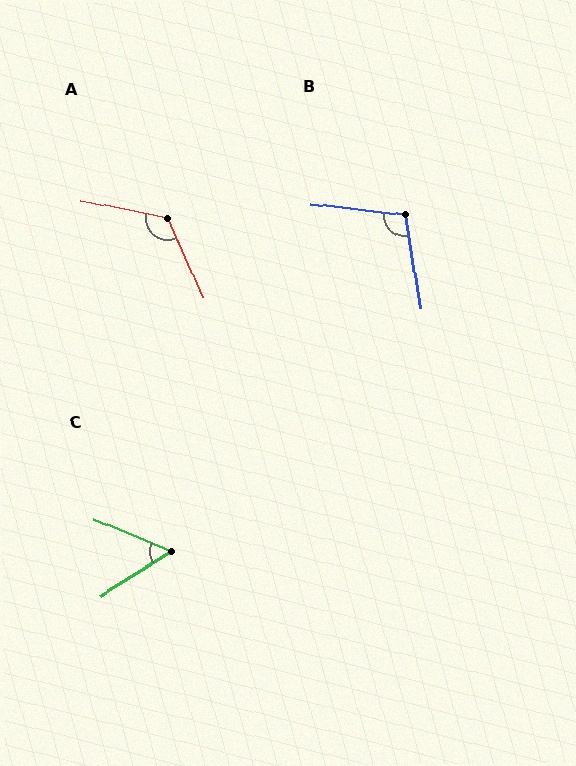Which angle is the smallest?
C, at approximately 54 degrees.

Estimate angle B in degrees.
Approximately 106 degrees.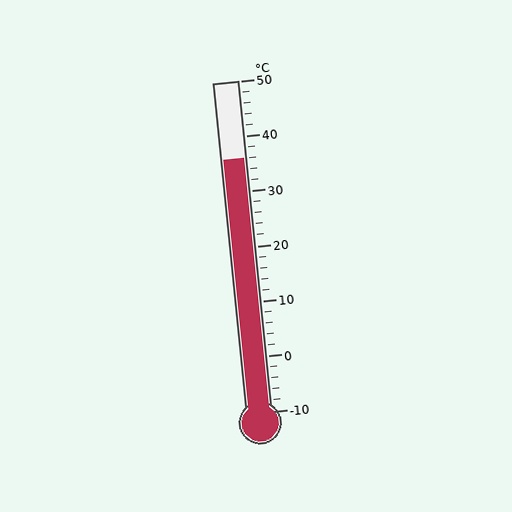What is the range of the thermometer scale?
The thermometer scale ranges from -10°C to 50°C.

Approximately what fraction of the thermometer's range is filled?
The thermometer is filled to approximately 75% of its range.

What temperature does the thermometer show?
The thermometer shows approximately 36°C.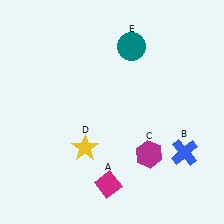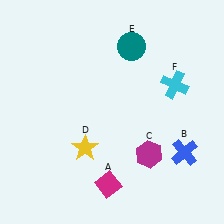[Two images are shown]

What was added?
A cyan cross (F) was added in Image 2.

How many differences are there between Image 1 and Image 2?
There is 1 difference between the two images.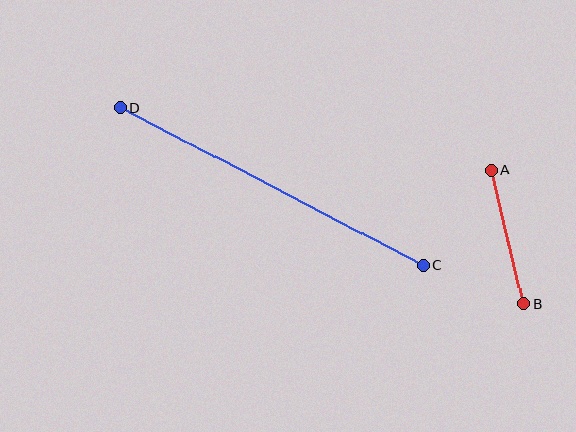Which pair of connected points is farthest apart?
Points C and D are farthest apart.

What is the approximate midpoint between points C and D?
The midpoint is at approximately (272, 187) pixels.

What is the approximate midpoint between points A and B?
The midpoint is at approximately (507, 237) pixels.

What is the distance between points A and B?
The distance is approximately 138 pixels.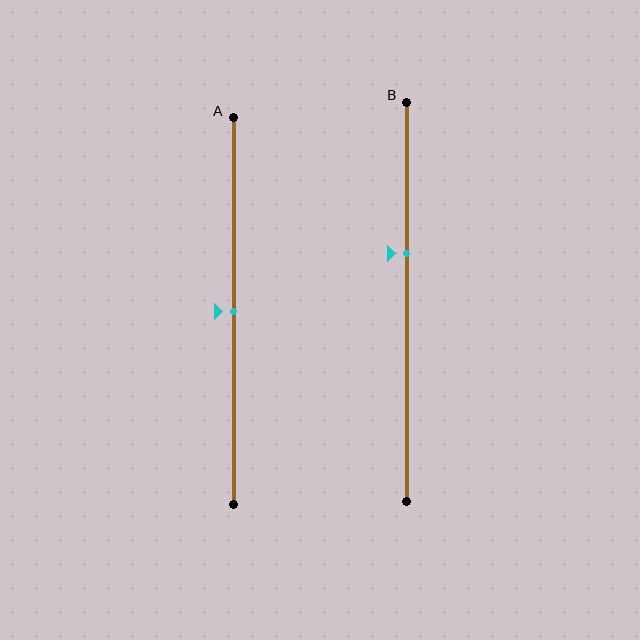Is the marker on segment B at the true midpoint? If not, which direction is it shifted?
No, the marker on segment B is shifted upward by about 12% of the segment length.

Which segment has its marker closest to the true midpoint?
Segment A has its marker closest to the true midpoint.